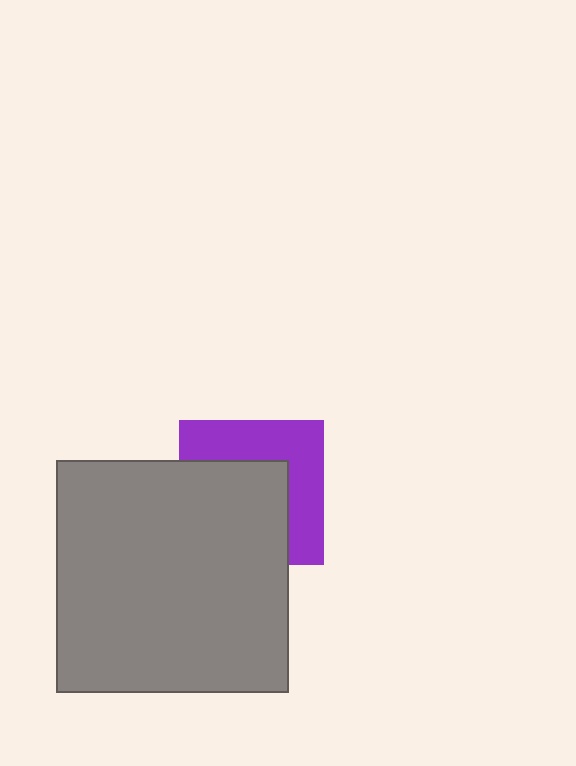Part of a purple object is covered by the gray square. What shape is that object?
It is a square.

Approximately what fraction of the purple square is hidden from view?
Roughly 55% of the purple square is hidden behind the gray square.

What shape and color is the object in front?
The object in front is a gray square.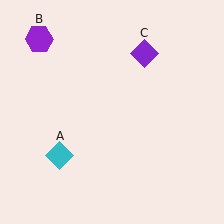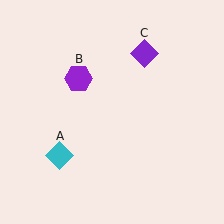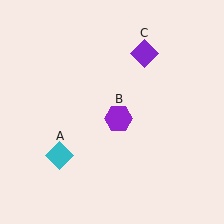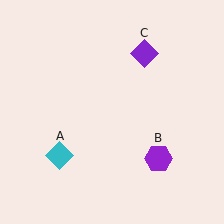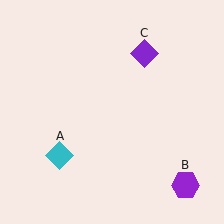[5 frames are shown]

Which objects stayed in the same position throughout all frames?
Cyan diamond (object A) and purple diamond (object C) remained stationary.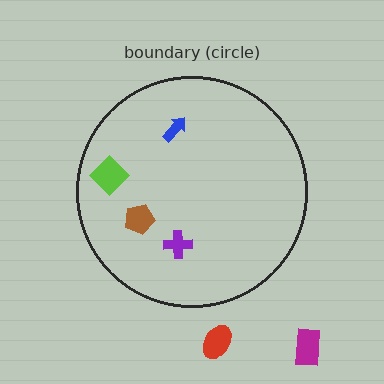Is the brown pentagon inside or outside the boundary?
Inside.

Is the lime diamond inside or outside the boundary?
Inside.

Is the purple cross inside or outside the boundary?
Inside.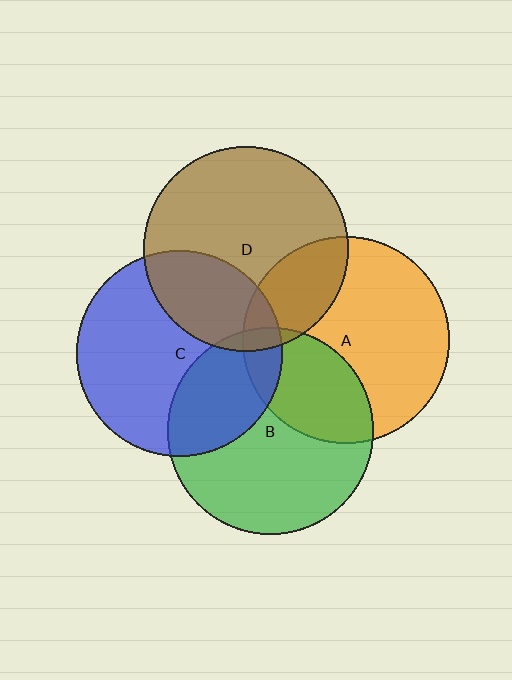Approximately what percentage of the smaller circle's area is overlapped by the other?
Approximately 10%.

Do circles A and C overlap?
Yes.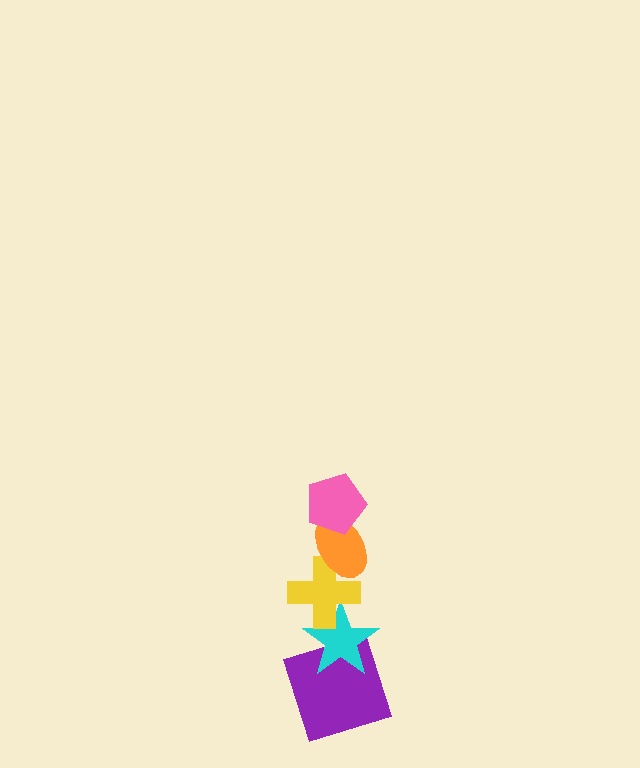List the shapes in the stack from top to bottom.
From top to bottom: the pink pentagon, the orange ellipse, the yellow cross, the cyan star, the purple square.